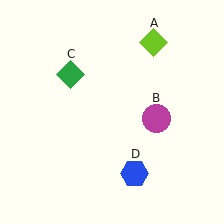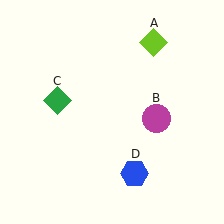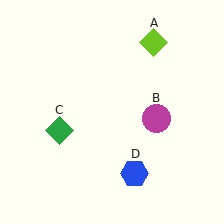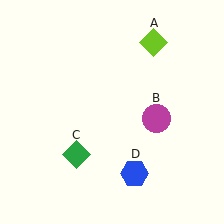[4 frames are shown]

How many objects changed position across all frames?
1 object changed position: green diamond (object C).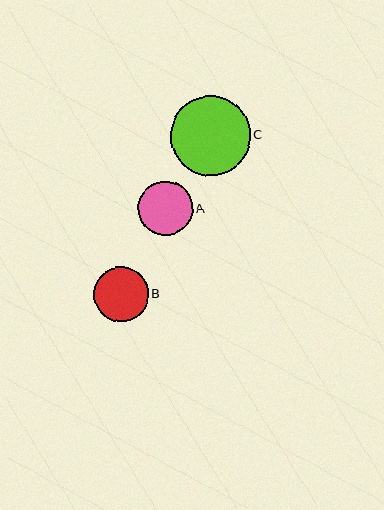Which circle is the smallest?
Circle B is the smallest with a size of approximately 55 pixels.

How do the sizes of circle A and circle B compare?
Circle A and circle B are approximately the same size.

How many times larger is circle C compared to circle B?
Circle C is approximately 1.5 times the size of circle B.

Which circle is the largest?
Circle C is the largest with a size of approximately 80 pixels.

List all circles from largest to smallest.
From largest to smallest: C, A, B.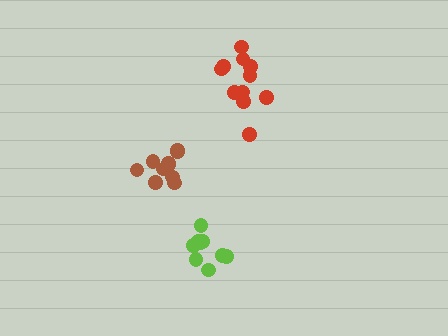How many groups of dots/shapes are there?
There are 3 groups.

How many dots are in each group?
Group 1: 10 dots, Group 2: 9 dots, Group 3: 11 dots (30 total).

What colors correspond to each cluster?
The clusters are colored: brown, lime, red.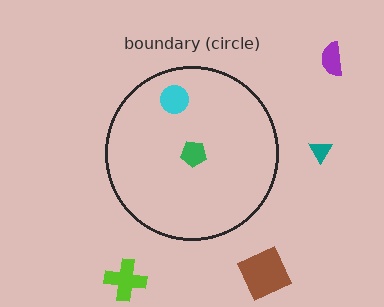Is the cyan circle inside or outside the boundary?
Inside.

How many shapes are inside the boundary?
2 inside, 4 outside.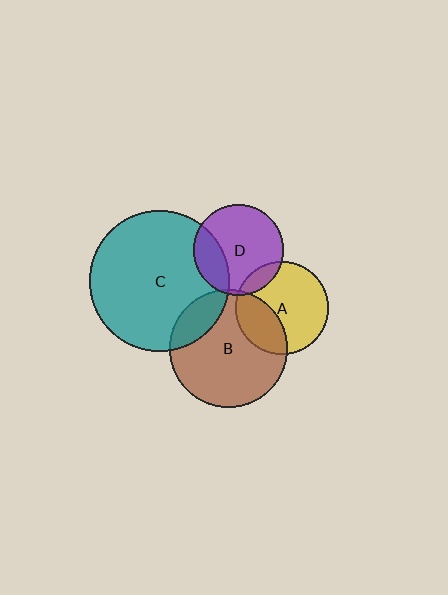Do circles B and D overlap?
Yes.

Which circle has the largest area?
Circle C (teal).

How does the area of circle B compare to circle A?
Approximately 1.6 times.